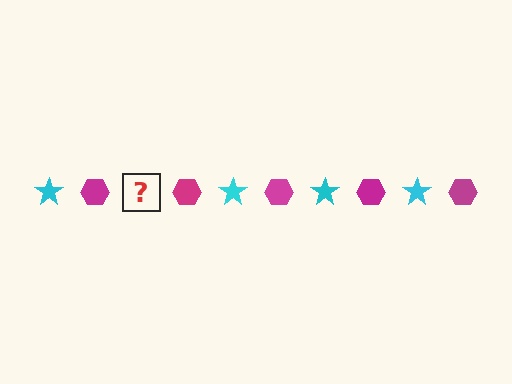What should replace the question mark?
The question mark should be replaced with a cyan star.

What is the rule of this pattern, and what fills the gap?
The rule is that the pattern alternates between cyan star and magenta hexagon. The gap should be filled with a cyan star.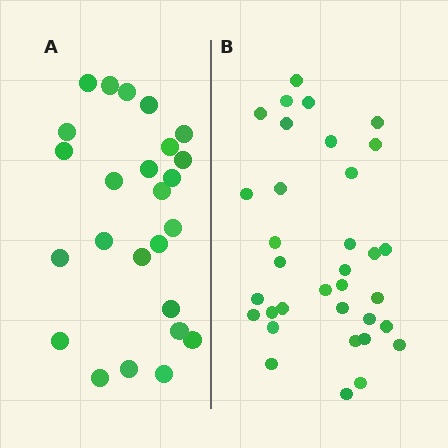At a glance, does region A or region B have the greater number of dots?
Region B (the right region) has more dots.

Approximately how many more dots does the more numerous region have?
Region B has roughly 8 or so more dots than region A.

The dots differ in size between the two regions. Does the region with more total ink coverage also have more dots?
No. Region A has more total ink coverage because its dots are larger, but region B actually contains more individual dots. Total area can be misleading — the number of items is what matters here.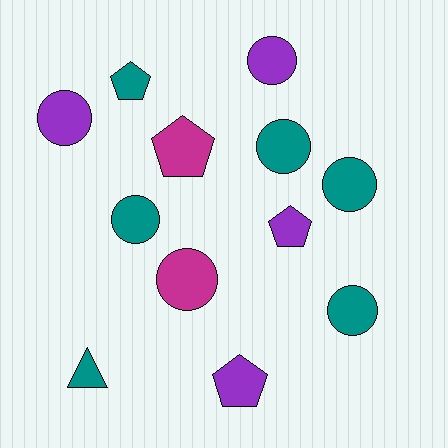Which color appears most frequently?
Teal, with 6 objects.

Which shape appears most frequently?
Circle, with 7 objects.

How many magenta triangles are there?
There are no magenta triangles.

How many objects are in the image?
There are 12 objects.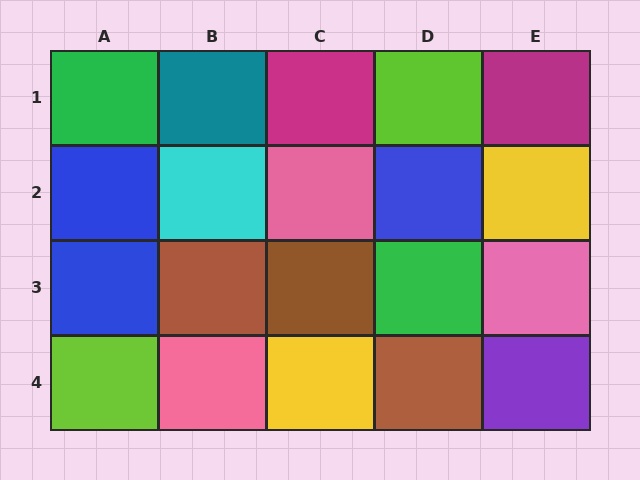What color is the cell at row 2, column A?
Blue.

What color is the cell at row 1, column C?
Magenta.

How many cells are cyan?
1 cell is cyan.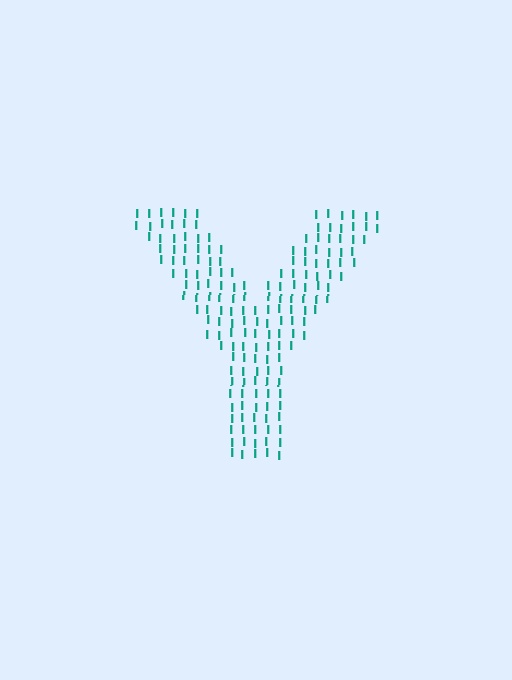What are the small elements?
The small elements are letter I's.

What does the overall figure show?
The overall figure shows the letter Y.